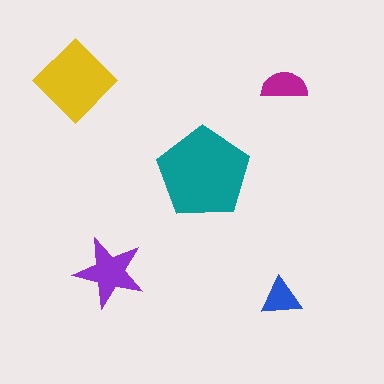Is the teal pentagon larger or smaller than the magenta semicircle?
Larger.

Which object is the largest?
The teal pentagon.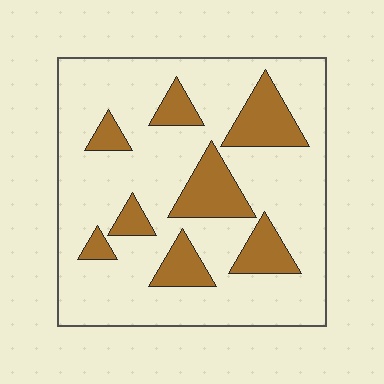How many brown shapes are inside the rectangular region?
8.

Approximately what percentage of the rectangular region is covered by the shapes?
Approximately 20%.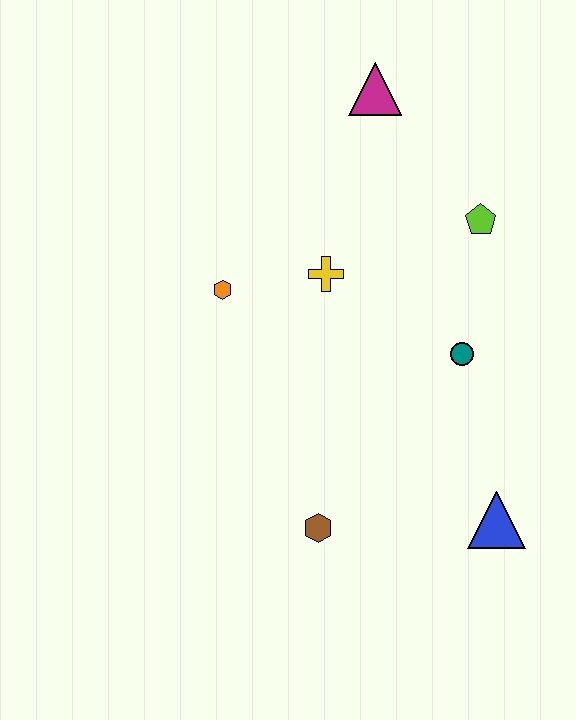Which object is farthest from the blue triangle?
The magenta triangle is farthest from the blue triangle.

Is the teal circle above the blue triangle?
Yes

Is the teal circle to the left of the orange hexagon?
No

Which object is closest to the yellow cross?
The orange hexagon is closest to the yellow cross.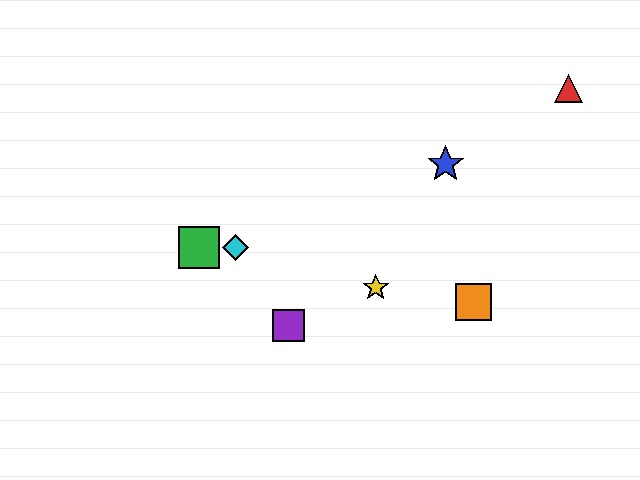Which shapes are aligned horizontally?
The green square, the cyan diamond are aligned horizontally.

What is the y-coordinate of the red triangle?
The red triangle is at y≈88.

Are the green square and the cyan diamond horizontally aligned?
Yes, both are at y≈247.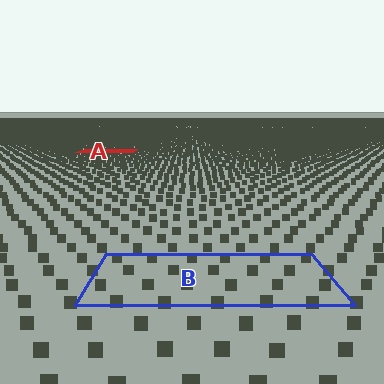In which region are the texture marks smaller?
The texture marks are smaller in region A, because it is farther away.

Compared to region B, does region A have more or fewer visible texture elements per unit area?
Region A has more texture elements per unit area — they are packed more densely because it is farther away.